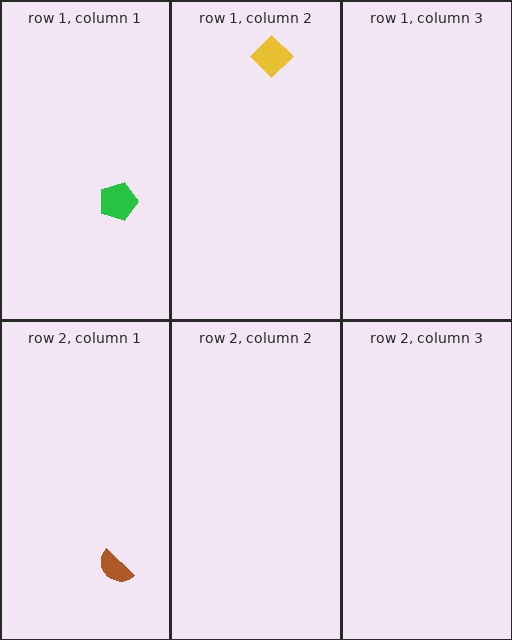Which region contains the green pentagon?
The row 1, column 1 region.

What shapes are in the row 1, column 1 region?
The green pentagon.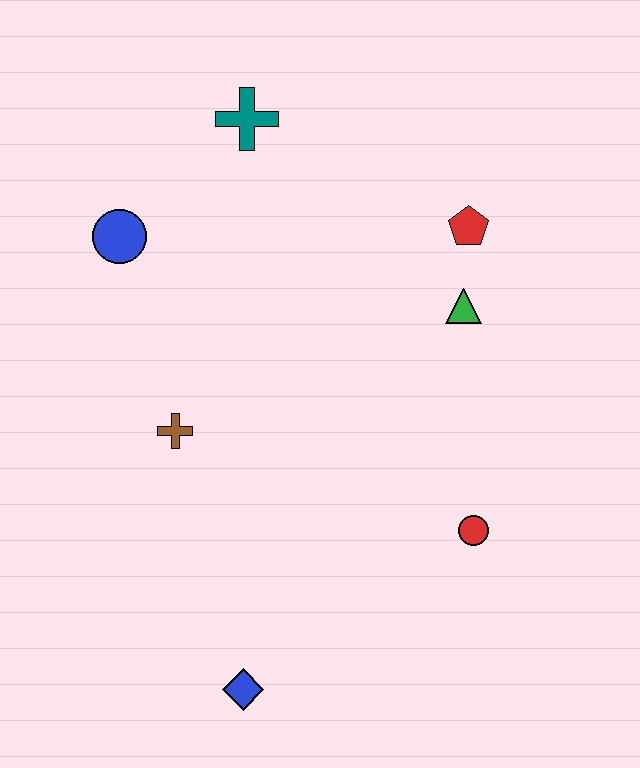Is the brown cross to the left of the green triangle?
Yes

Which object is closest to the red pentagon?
The green triangle is closest to the red pentagon.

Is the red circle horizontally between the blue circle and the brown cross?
No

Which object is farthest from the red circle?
The teal cross is farthest from the red circle.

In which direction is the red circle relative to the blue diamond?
The red circle is to the right of the blue diamond.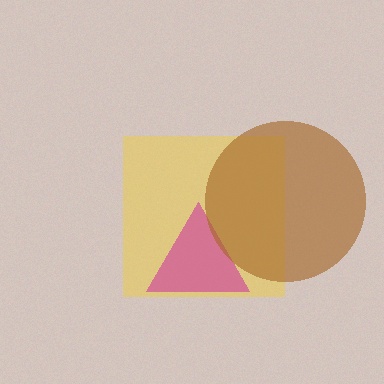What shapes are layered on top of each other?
The layered shapes are: a yellow square, a magenta triangle, a brown circle.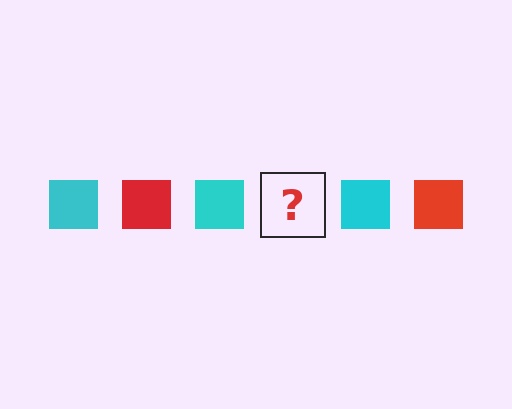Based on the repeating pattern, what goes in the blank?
The blank should be a red square.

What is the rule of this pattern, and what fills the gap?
The rule is that the pattern cycles through cyan, red squares. The gap should be filled with a red square.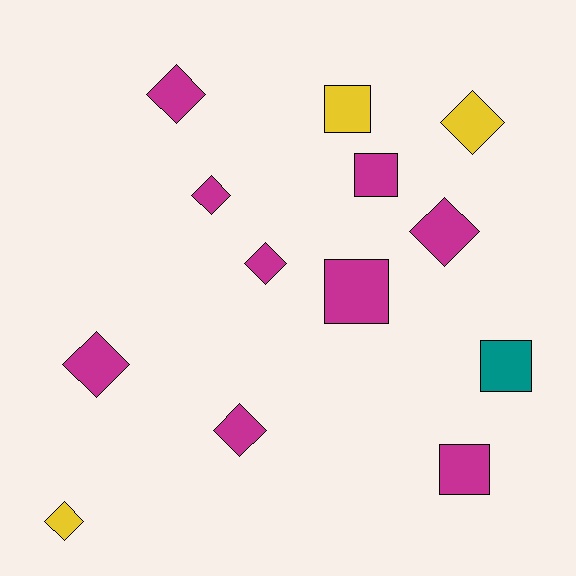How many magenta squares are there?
There are 3 magenta squares.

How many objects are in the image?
There are 13 objects.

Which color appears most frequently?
Magenta, with 9 objects.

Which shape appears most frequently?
Diamond, with 8 objects.